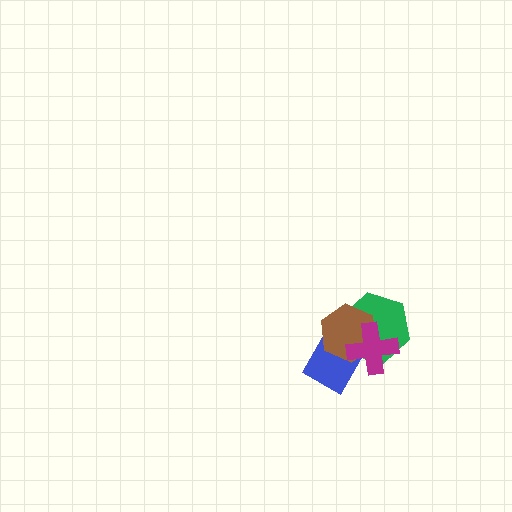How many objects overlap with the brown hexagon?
3 objects overlap with the brown hexagon.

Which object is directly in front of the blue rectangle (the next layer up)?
The brown hexagon is directly in front of the blue rectangle.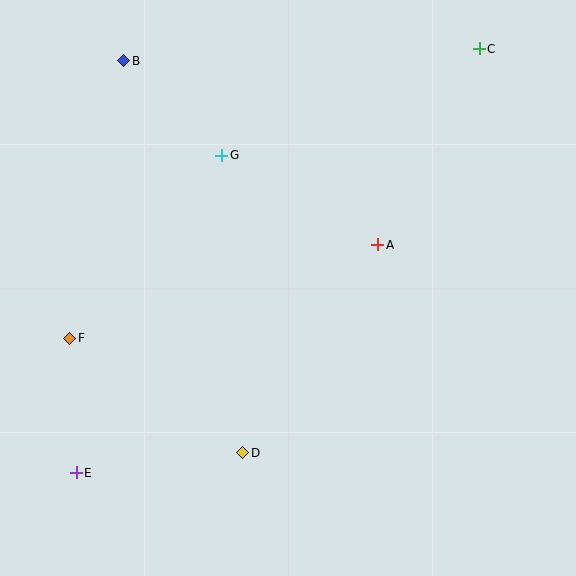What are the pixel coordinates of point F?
Point F is at (70, 338).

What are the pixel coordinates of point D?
Point D is at (243, 453).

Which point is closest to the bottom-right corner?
Point D is closest to the bottom-right corner.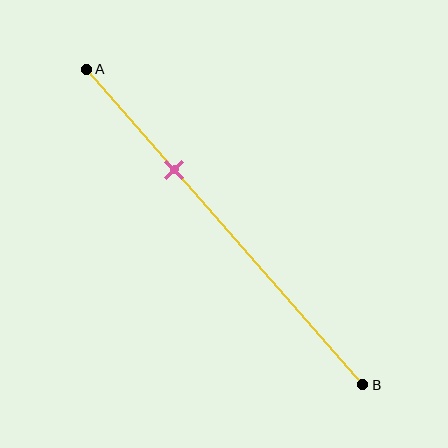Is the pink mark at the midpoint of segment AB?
No, the mark is at about 30% from A, not at the 50% midpoint.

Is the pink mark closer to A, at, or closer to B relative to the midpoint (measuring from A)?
The pink mark is closer to point A than the midpoint of segment AB.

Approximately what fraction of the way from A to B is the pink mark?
The pink mark is approximately 30% of the way from A to B.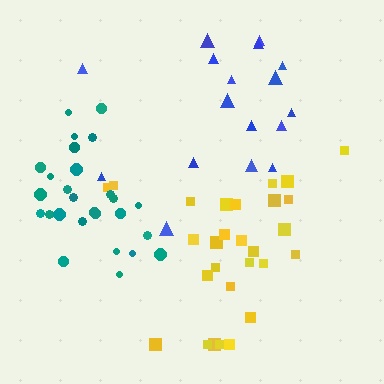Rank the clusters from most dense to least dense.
teal, yellow, blue.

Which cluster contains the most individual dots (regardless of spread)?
Yellow (28).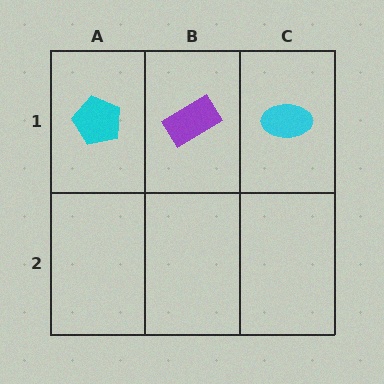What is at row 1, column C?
A cyan ellipse.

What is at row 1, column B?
A purple rectangle.